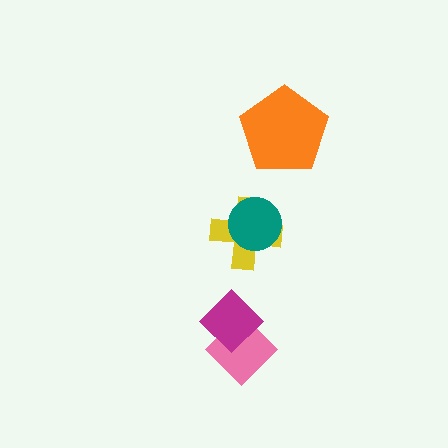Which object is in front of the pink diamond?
The magenta diamond is in front of the pink diamond.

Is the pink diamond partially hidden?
Yes, it is partially covered by another shape.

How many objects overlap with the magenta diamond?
1 object overlaps with the magenta diamond.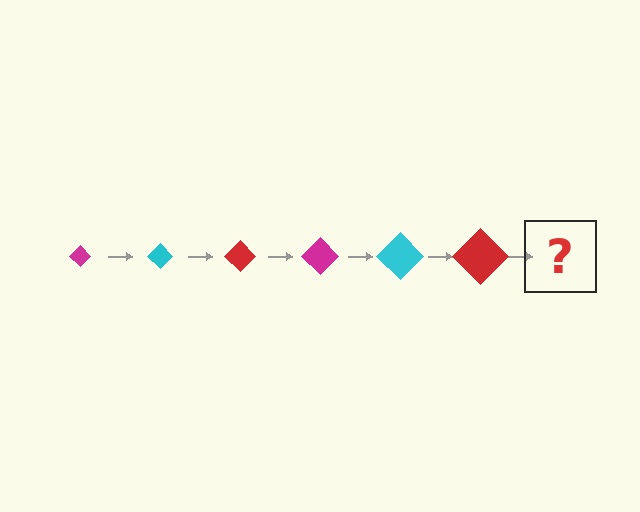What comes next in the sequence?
The next element should be a magenta diamond, larger than the previous one.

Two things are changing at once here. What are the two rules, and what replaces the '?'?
The two rules are that the diamond grows larger each step and the color cycles through magenta, cyan, and red. The '?' should be a magenta diamond, larger than the previous one.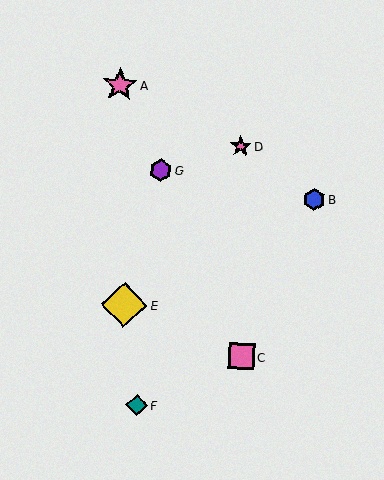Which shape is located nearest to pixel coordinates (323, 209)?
The blue hexagon (labeled B) at (314, 199) is nearest to that location.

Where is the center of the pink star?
The center of the pink star is at (120, 85).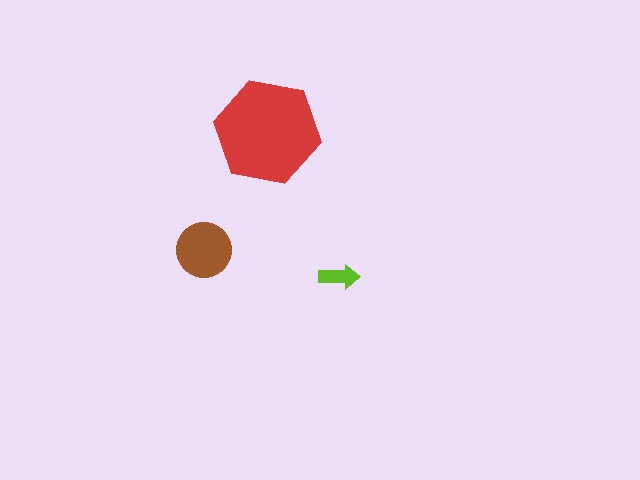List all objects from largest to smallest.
The red hexagon, the brown circle, the lime arrow.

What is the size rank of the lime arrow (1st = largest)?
3rd.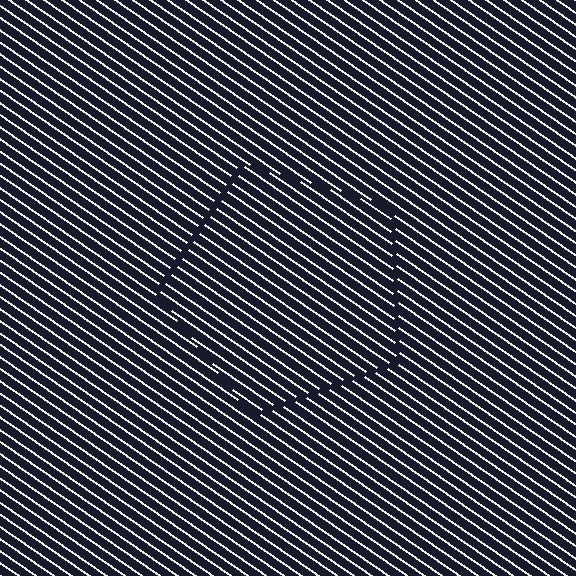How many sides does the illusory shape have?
5 sides — the line-ends trace a pentagon.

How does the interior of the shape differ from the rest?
The interior of the shape contains the same grating, shifted by half a period — the contour is defined by the phase discontinuity where line-ends from the inner and outer gratings abut.